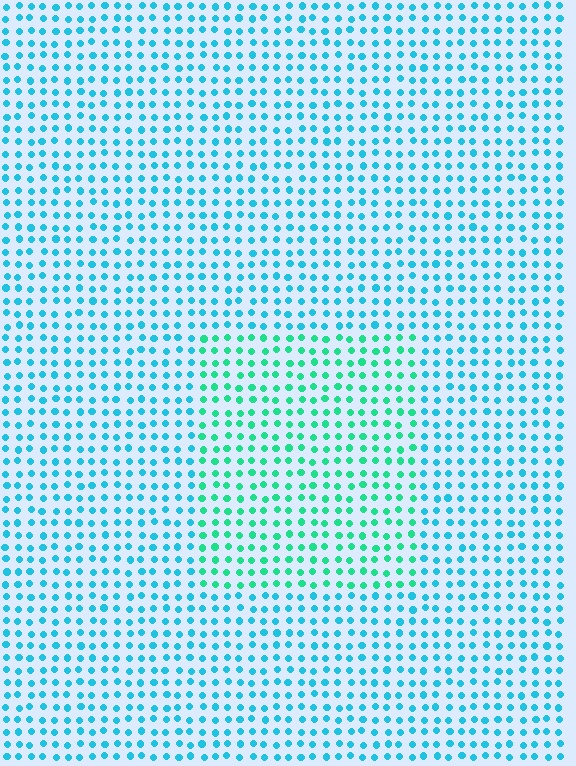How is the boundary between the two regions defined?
The boundary is defined purely by a slight shift in hue (about 36 degrees). Spacing, size, and orientation are identical on both sides.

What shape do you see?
I see a rectangle.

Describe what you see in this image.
The image is filled with small cyan elements in a uniform arrangement. A rectangle-shaped region is visible where the elements are tinted to a slightly different hue, forming a subtle color boundary.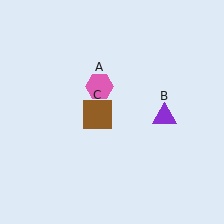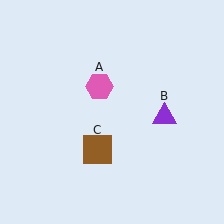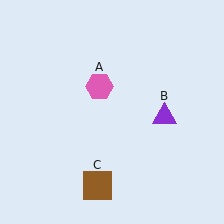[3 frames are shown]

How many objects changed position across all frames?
1 object changed position: brown square (object C).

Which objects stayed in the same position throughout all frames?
Pink hexagon (object A) and purple triangle (object B) remained stationary.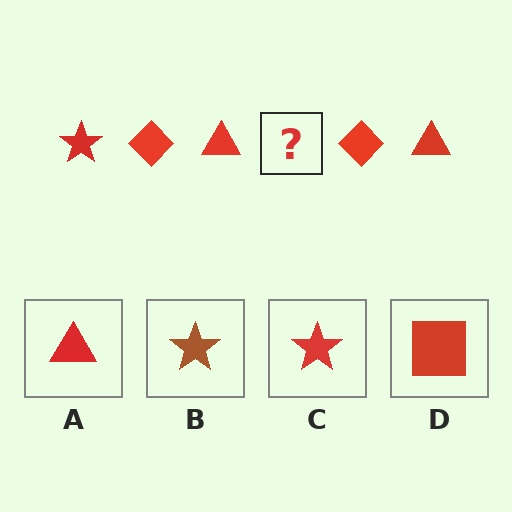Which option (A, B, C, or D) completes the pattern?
C.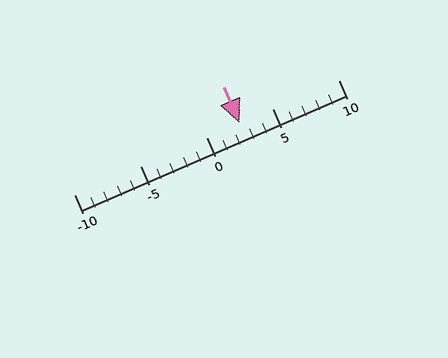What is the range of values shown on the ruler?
The ruler shows values from -10 to 10.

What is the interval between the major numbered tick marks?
The major tick marks are spaced 5 units apart.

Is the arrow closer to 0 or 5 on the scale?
The arrow is closer to 5.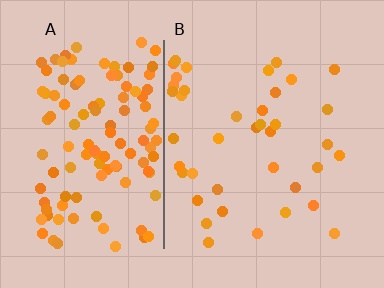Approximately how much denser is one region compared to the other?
Approximately 3.2× — region A over region B.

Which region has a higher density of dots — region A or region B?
A (the left).